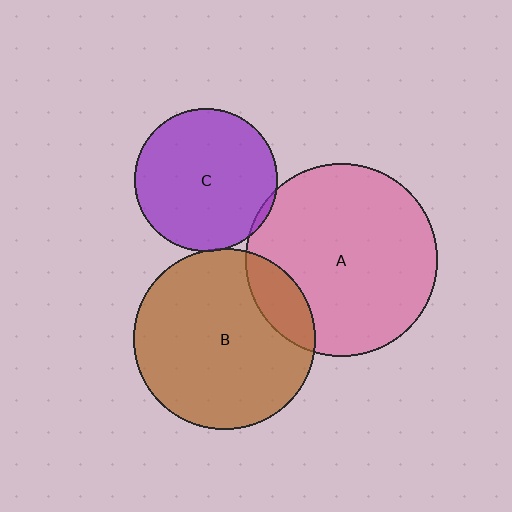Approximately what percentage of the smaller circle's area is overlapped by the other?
Approximately 5%.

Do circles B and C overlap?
Yes.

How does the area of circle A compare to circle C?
Approximately 1.8 times.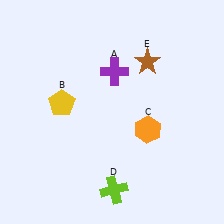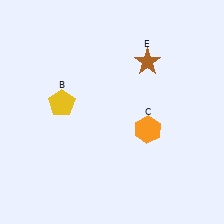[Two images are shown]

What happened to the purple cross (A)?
The purple cross (A) was removed in Image 2. It was in the top-right area of Image 1.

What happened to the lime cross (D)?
The lime cross (D) was removed in Image 2. It was in the bottom-right area of Image 1.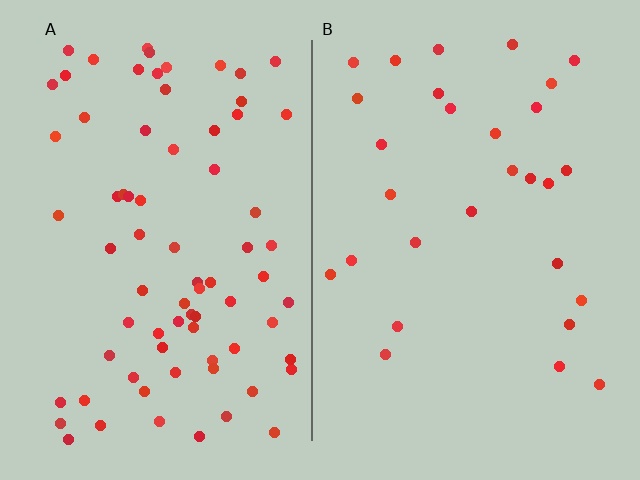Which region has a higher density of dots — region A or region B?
A (the left).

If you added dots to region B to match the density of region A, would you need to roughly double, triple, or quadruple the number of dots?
Approximately triple.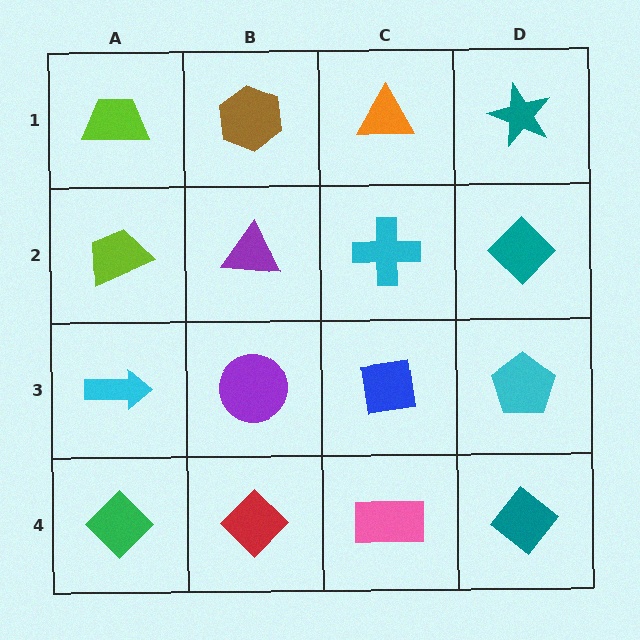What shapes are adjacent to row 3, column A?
A lime trapezoid (row 2, column A), a green diamond (row 4, column A), a purple circle (row 3, column B).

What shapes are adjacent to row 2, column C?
An orange triangle (row 1, column C), a blue square (row 3, column C), a purple triangle (row 2, column B), a teal diamond (row 2, column D).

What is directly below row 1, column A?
A lime trapezoid.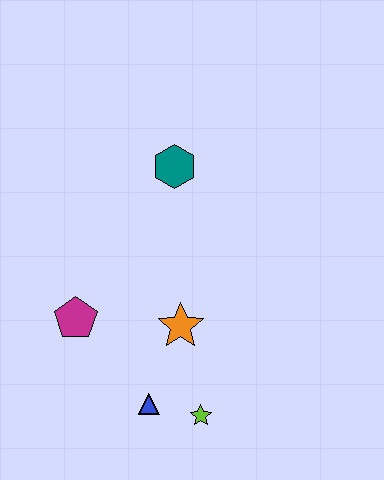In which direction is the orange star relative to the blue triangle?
The orange star is above the blue triangle.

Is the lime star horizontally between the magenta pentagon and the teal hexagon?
No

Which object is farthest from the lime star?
The teal hexagon is farthest from the lime star.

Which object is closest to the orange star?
The blue triangle is closest to the orange star.